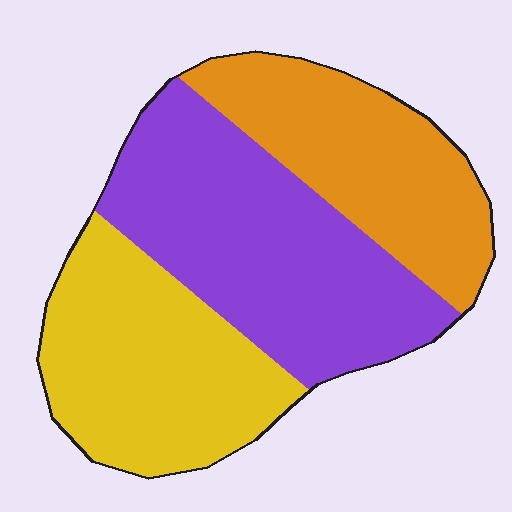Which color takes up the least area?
Orange, at roughly 30%.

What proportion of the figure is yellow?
Yellow covers 32% of the figure.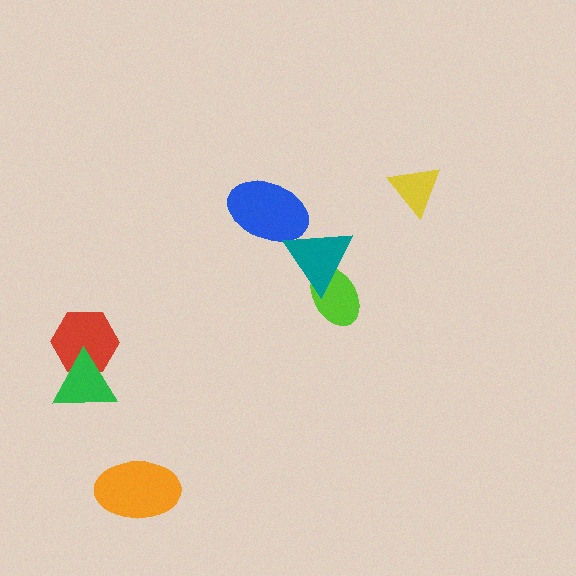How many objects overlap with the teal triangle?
2 objects overlap with the teal triangle.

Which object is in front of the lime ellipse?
The teal triangle is in front of the lime ellipse.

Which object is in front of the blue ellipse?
The teal triangle is in front of the blue ellipse.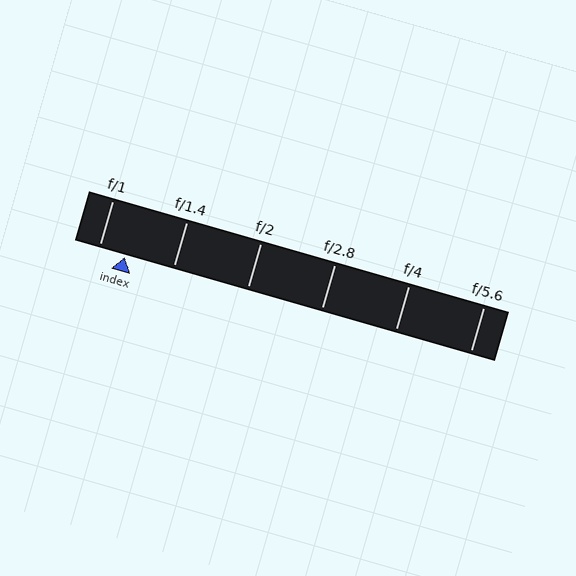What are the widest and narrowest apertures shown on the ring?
The widest aperture shown is f/1 and the narrowest is f/5.6.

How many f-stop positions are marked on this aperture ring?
There are 6 f-stop positions marked.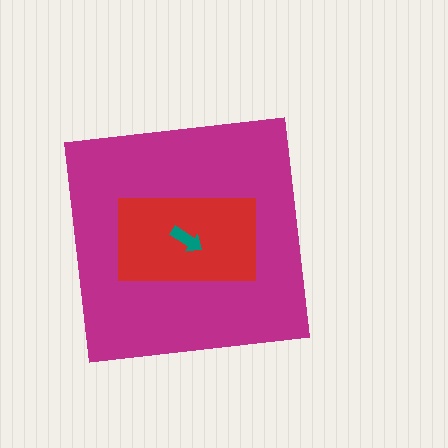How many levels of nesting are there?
3.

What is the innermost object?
The teal arrow.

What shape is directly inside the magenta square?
The red rectangle.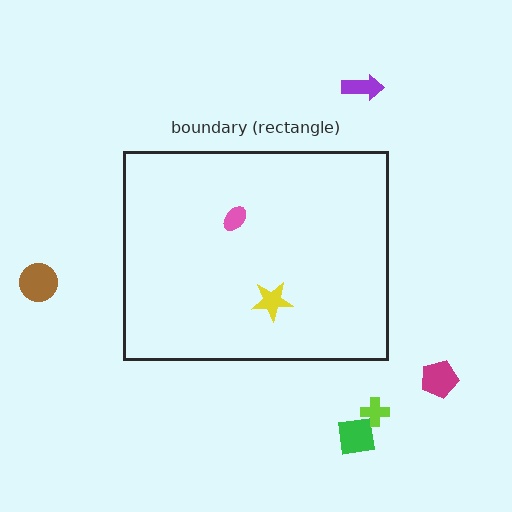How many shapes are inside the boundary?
2 inside, 5 outside.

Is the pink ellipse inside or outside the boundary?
Inside.